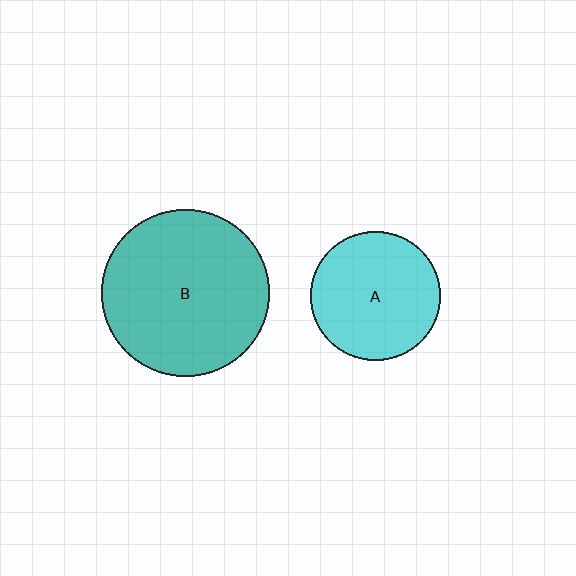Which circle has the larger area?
Circle B (teal).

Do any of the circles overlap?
No, none of the circles overlap.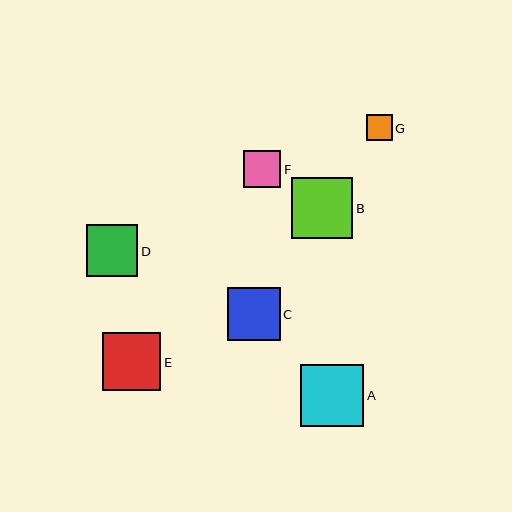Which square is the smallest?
Square G is the smallest with a size of approximately 26 pixels.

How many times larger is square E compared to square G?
Square E is approximately 2.2 times the size of square G.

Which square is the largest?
Square A is the largest with a size of approximately 63 pixels.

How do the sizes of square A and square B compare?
Square A and square B are approximately the same size.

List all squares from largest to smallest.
From largest to smallest: A, B, E, C, D, F, G.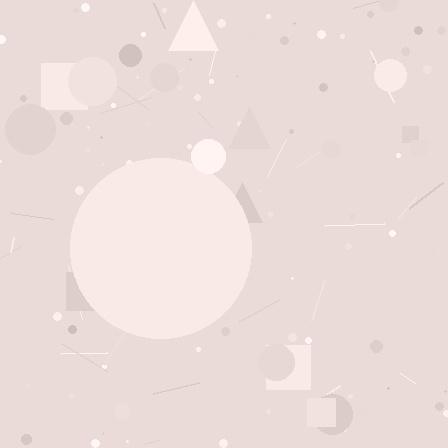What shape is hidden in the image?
A circle is hidden in the image.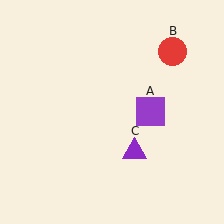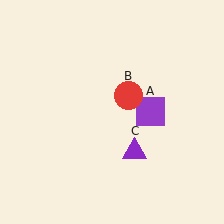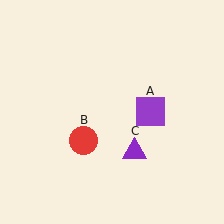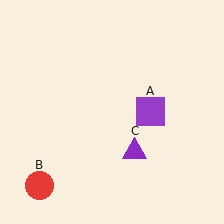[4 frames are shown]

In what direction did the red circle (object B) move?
The red circle (object B) moved down and to the left.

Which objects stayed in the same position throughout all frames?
Purple square (object A) and purple triangle (object C) remained stationary.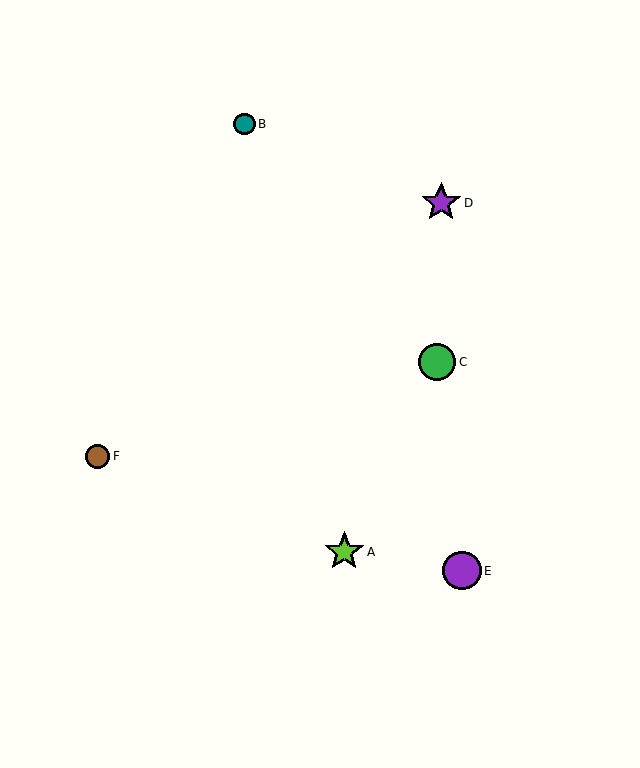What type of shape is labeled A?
Shape A is a lime star.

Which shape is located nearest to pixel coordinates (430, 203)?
The purple star (labeled D) at (441, 203) is nearest to that location.